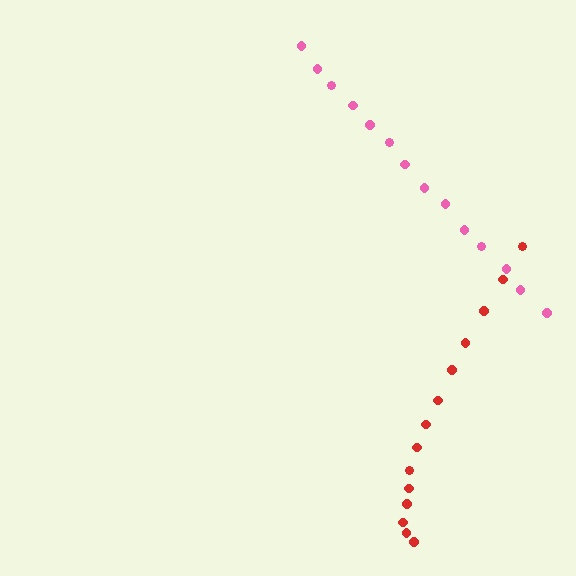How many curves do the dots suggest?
There are 2 distinct paths.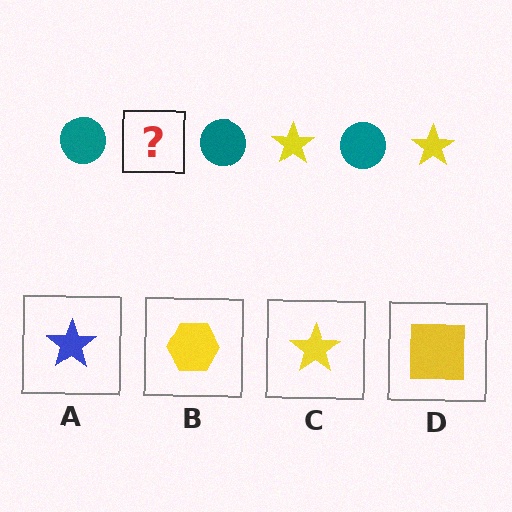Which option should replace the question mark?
Option C.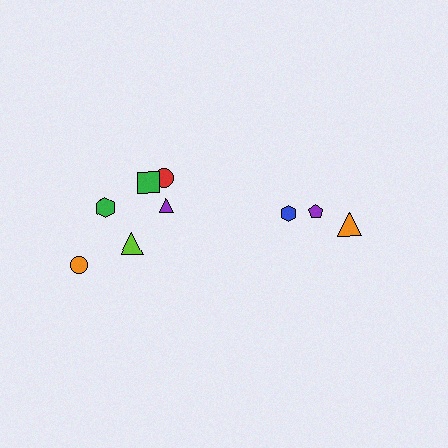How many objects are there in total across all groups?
There are 9 objects.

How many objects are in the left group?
There are 6 objects.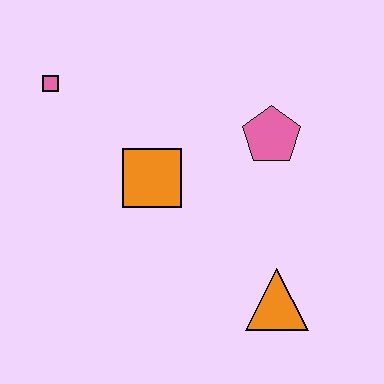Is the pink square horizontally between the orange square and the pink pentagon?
No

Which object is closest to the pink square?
The orange square is closest to the pink square.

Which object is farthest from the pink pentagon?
The pink square is farthest from the pink pentagon.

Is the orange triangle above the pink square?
No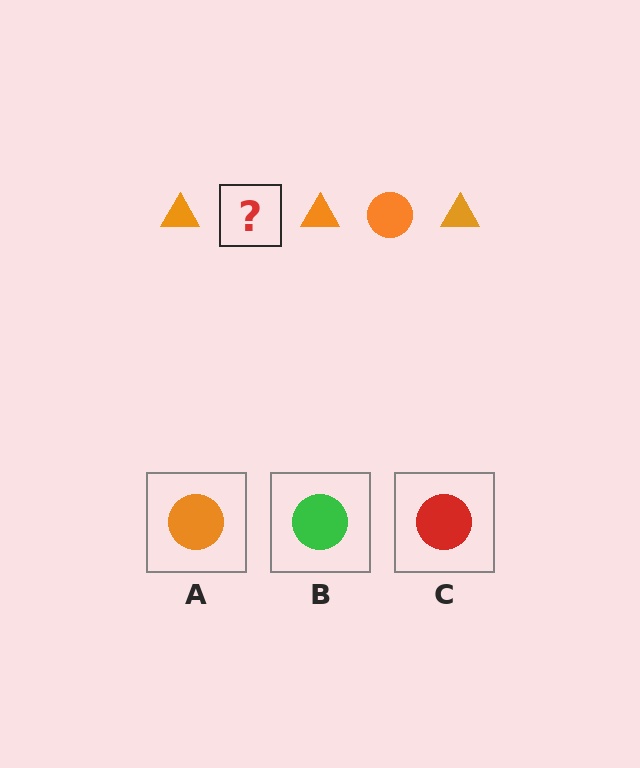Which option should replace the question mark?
Option A.